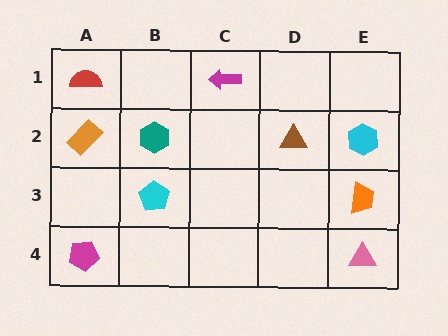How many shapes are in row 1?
2 shapes.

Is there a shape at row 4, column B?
No, that cell is empty.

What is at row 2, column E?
A cyan hexagon.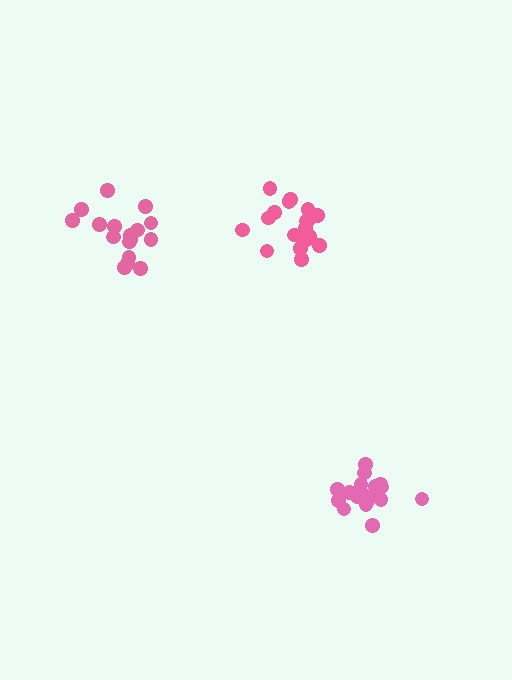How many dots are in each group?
Group 1: 20 dots, Group 2: 17 dots, Group 3: 18 dots (55 total).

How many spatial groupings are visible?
There are 3 spatial groupings.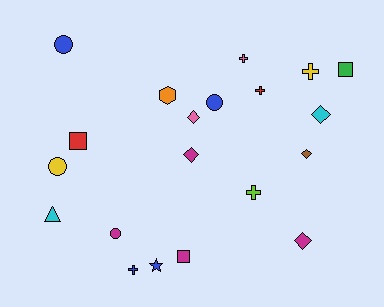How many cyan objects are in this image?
There are 2 cyan objects.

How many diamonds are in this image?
There are 5 diamonds.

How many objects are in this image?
There are 20 objects.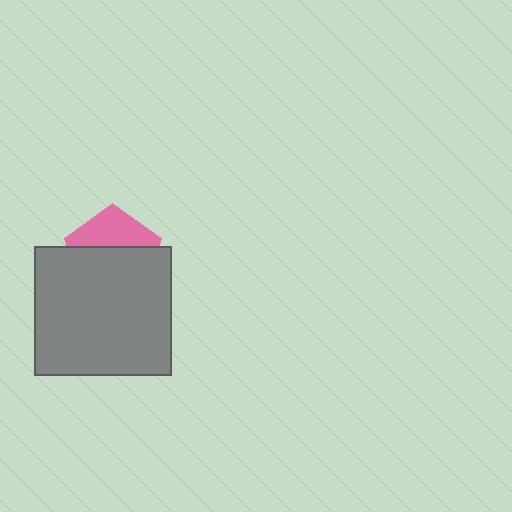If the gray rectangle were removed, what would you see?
You would see the complete pink pentagon.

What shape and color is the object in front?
The object in front is a gray rectangle.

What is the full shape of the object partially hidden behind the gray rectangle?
The partially hidden object is a pink pentagon.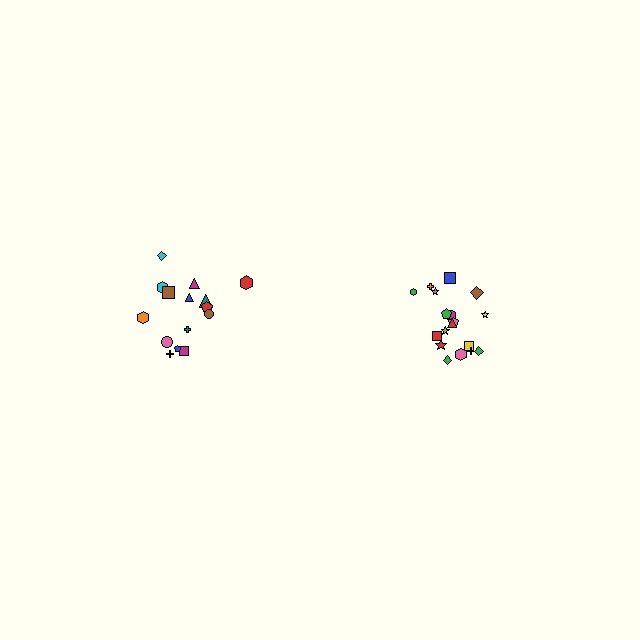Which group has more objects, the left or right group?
The right group.